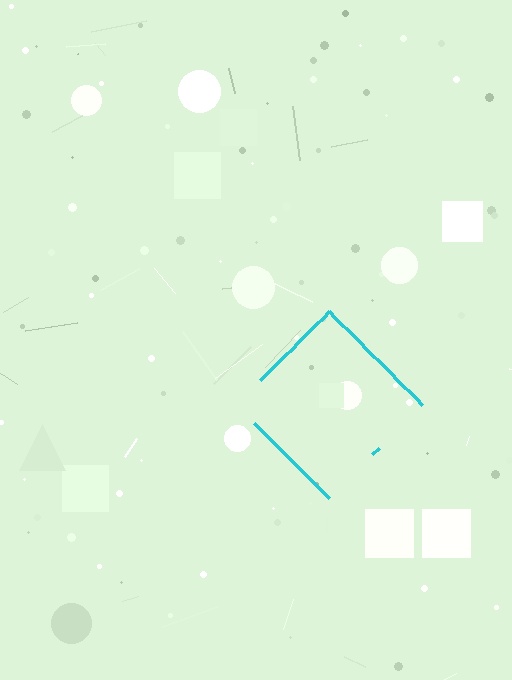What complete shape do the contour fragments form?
The contour fragments form a diamond.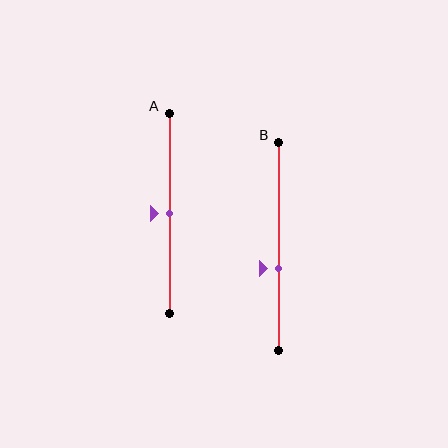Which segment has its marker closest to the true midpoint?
Segment A has its marker closest to the true midpoint.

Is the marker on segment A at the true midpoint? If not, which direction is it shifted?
Yes, the marker on segment A is at the true midpoint.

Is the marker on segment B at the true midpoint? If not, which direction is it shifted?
No, the marker on segment B is shifted downward by about 11% of the segment length.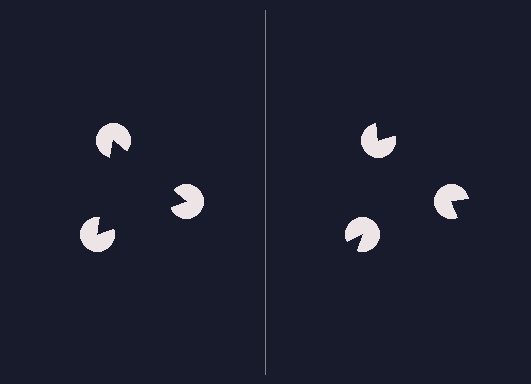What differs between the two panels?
The pac-man discs are positioned identically on both sides; only the wedge orientations differ. On the left they align to a triangle; on the right they are misaligned.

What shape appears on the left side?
An illusory triangle.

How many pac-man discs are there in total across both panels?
6 — 3 on each side.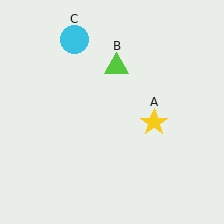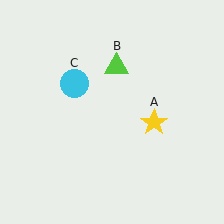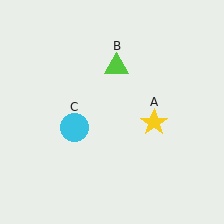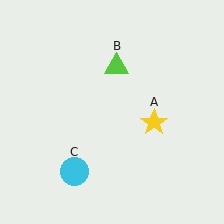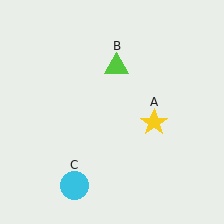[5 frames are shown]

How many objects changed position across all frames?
1 object changed position: cyan circle (object C).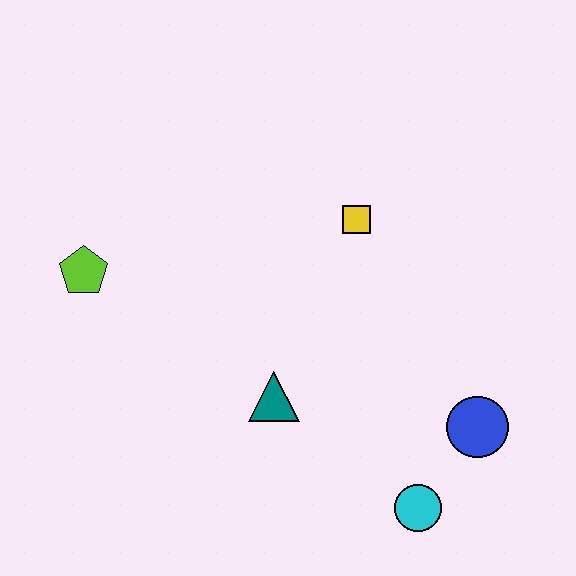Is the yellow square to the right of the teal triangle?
Yes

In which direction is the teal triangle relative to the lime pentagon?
The teal triangle is to the right of the lime pentagon.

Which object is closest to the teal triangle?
The cyan circle is closest to the teal triangle.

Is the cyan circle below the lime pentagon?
Yes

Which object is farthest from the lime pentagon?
The blue circle is farthest from the lime pentagon.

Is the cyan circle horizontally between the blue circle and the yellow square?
Yes